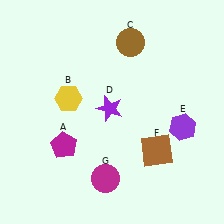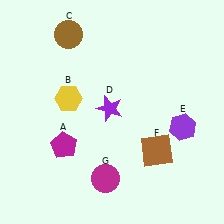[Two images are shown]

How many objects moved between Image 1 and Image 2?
1 object moved between the two images.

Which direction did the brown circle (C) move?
The brown circle (C) moved left.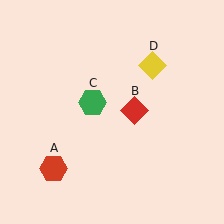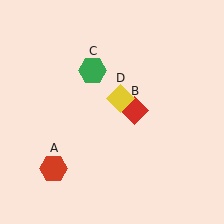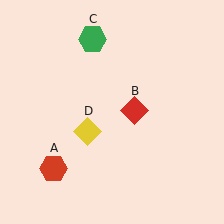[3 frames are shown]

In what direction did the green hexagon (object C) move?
The green hexagon (object C) moved up.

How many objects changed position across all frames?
2 objects changed position: green hexagon (object C), yellow diamond (object D).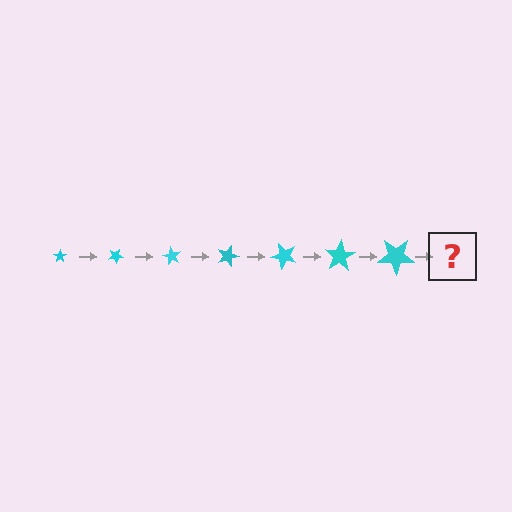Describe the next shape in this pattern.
It should be a star, larger than the previous one and rotated 210 degrees from the start.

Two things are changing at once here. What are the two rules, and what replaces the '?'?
The two rules are that the star grows larger each step and it rotates 30 degrees each step. The '?' should be a star, larger than the previous one and rotated 210 degrees from the start.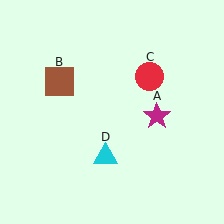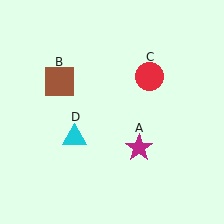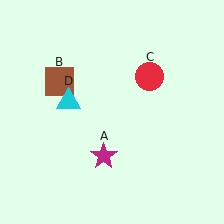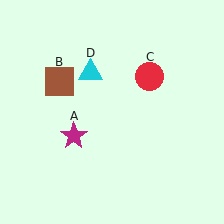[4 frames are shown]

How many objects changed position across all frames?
2 objects changed position: magenta star (object A), cyan triangle (object D).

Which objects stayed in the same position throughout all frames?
Brown square (object B) and red circle (object C) remained stationary.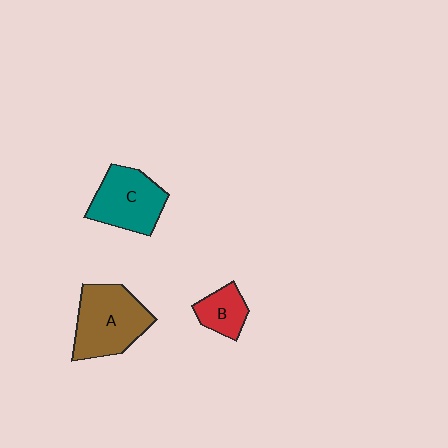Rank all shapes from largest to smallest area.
From largest to smallest: A (brown), C (teal), B (red).